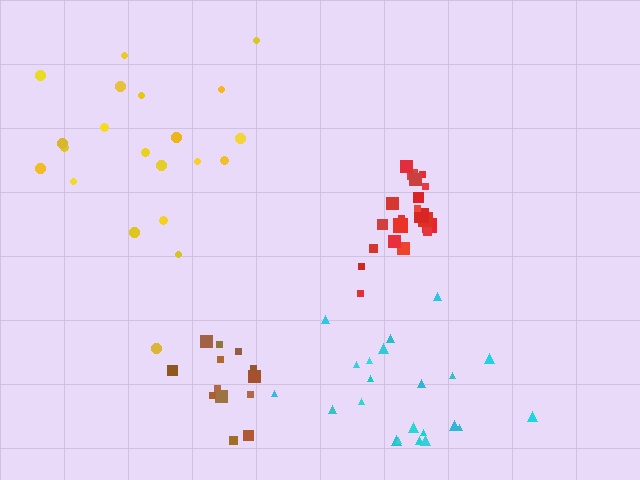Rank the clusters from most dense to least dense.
red, brown, yellow, cyan.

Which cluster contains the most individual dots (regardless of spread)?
Cyan (22).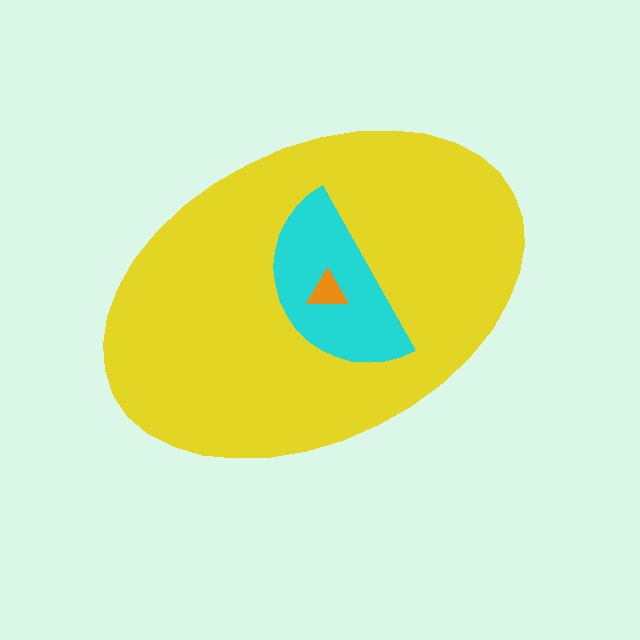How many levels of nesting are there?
3.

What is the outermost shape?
The yellow ellipse.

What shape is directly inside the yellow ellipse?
The cyan semicircle.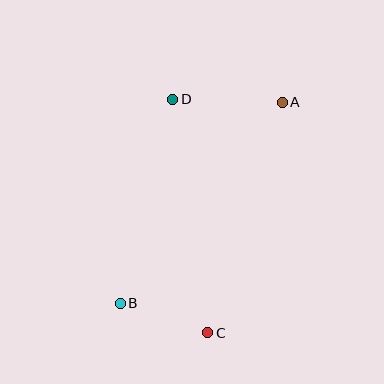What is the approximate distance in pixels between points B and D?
The distance between B and D is approximately 211 pixels.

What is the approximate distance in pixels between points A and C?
The distance between A and C is approximately 242 pixels.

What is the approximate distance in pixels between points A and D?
The distance between A and D is approximately 110 pixels.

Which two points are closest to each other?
Points B and C are closest to each other.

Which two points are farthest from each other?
Points A and B are farthest from each other.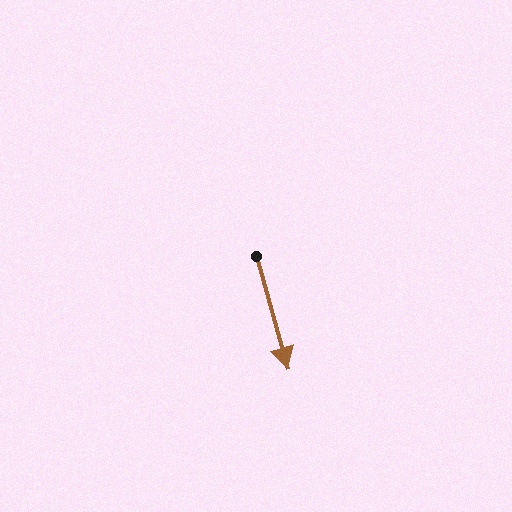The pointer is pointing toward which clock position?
Roughly 5 o'clock.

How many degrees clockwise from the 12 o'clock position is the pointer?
Approximately 164 degrees.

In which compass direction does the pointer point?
South.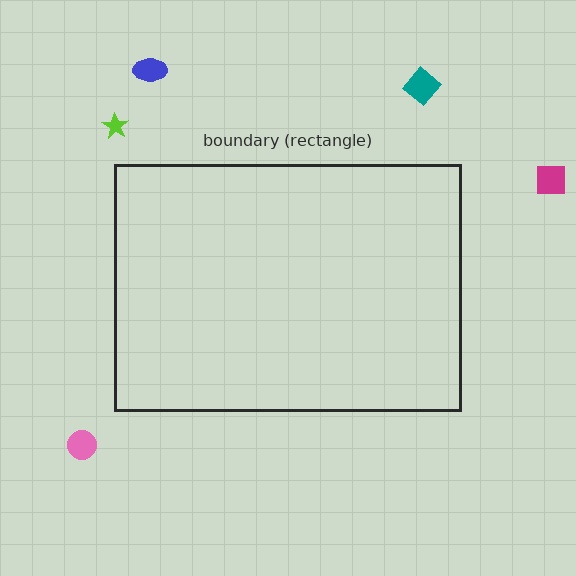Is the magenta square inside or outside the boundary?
Outside.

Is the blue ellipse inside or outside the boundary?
Outside.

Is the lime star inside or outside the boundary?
Outside.